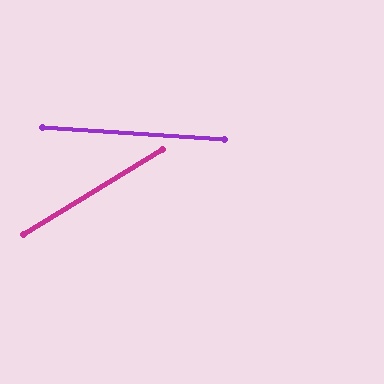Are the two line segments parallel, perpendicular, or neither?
Neither parallel nor perpendicular — they differ by about 35°.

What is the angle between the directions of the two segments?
Approximately 35 degrees.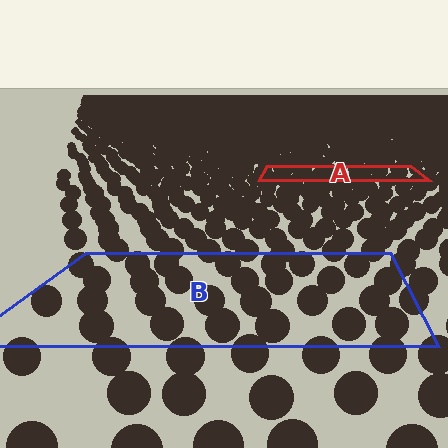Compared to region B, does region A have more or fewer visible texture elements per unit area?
Region A has more texture elements per unit area — they are packed more densely because it is farther away.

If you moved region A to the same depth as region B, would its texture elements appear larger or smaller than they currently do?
They would appear larger. At a closer depth, the same texture elements are projected at a bigger on-screen size.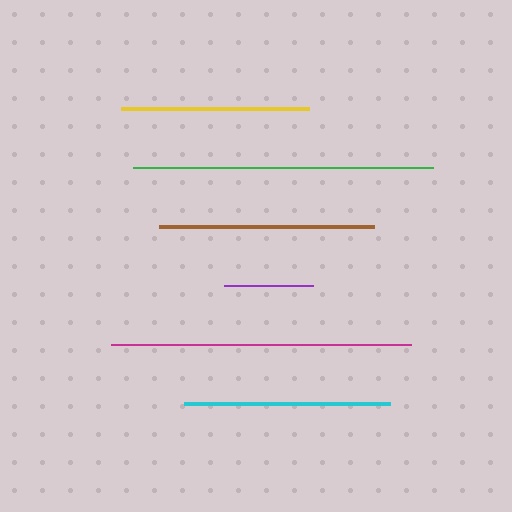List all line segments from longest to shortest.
From longest to shortest: magenta, green, brown, cyan, yellow, purple.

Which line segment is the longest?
The magenta line is the longest at approximately 300 pixels.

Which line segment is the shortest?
The purple line is the shortest at approximately 89 pixels.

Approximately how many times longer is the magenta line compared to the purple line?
The magenta line is approximately 3.4 times the length of the purple line.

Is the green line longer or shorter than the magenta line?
The magenta line is longer than the green line.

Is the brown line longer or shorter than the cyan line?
The brown line is longer than the cyan line.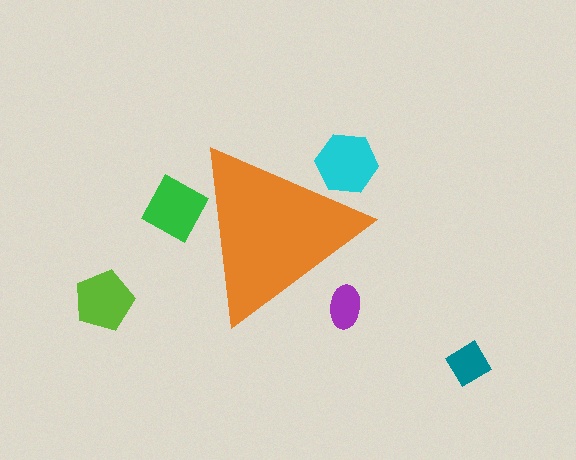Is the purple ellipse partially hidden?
Yes, the purple ellipse is partially hidden behind the orange triangle.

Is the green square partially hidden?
Yes, the green square is partially hidden behind the orange triangle.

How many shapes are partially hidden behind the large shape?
3 shapes are partially hidden.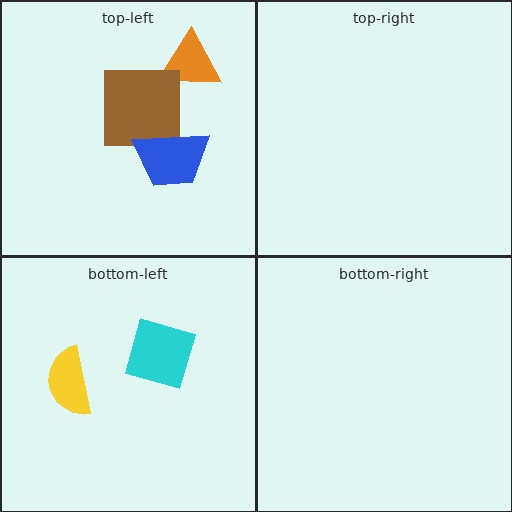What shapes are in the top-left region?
The orange triangle, the brown square, the blue trapezoid.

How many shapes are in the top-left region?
3.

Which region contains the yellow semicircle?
The bottom-left region.